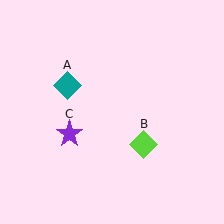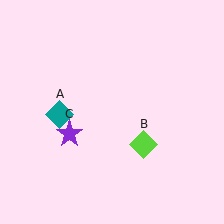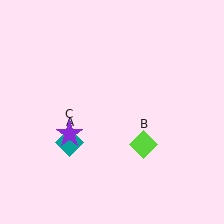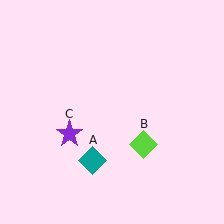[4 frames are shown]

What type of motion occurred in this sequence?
The teal diamond (object A) rotated counterclockwise around the center of the scene.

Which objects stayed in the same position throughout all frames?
Lime diamond (object B) and purple star (object C) remained stationary.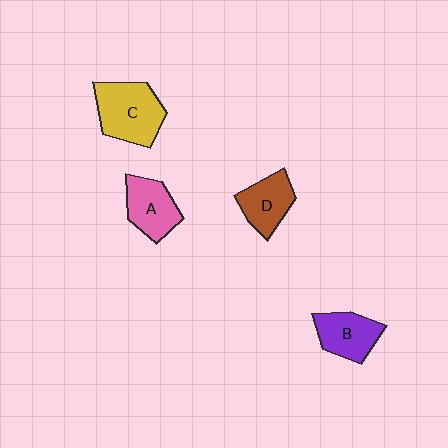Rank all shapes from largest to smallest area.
From largest to smallest: C (yellow), A (pink), B (purple), D (brown).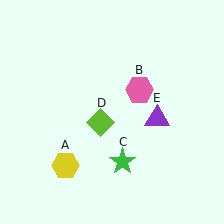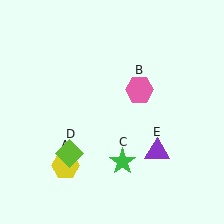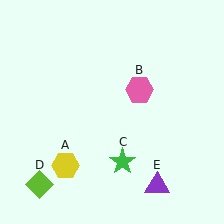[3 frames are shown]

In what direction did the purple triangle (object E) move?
The purple triangle (object E) moved down.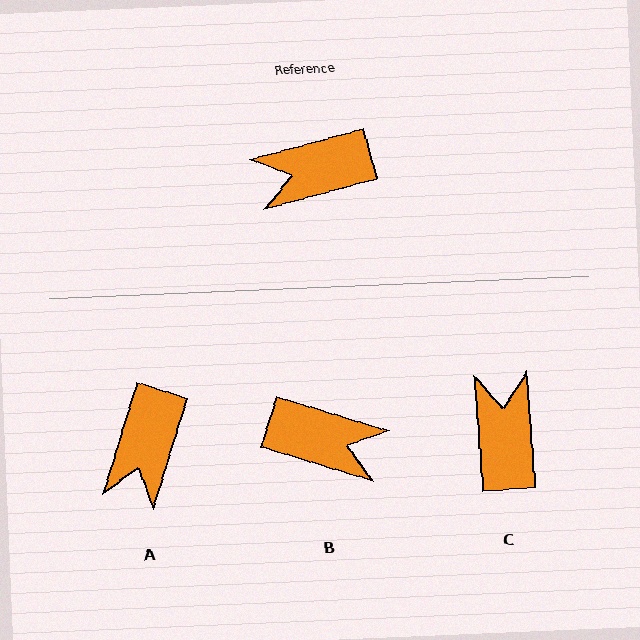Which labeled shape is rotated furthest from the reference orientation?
B, about 148 degrees away.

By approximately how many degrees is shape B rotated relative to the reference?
Approximately 148 degrees counter-clockwise.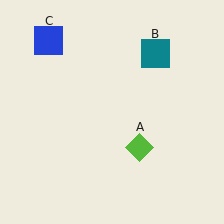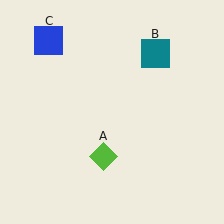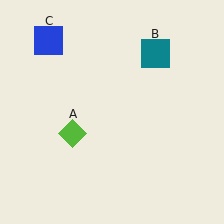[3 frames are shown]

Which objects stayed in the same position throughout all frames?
Teal square (object B) and blue square (object C) remained stationary.